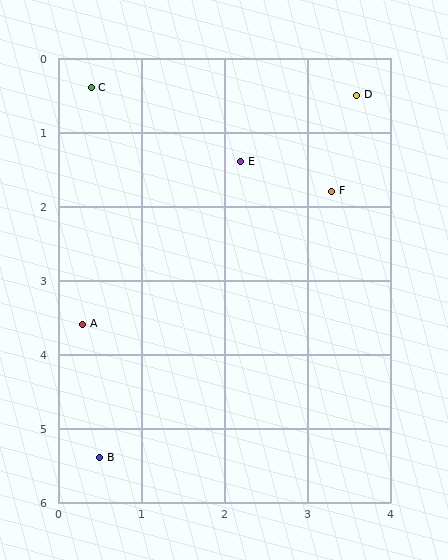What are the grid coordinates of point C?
Point C is at approximately (0.4, 0.4).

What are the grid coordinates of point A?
Point A is at approximately (0.3, 3.6).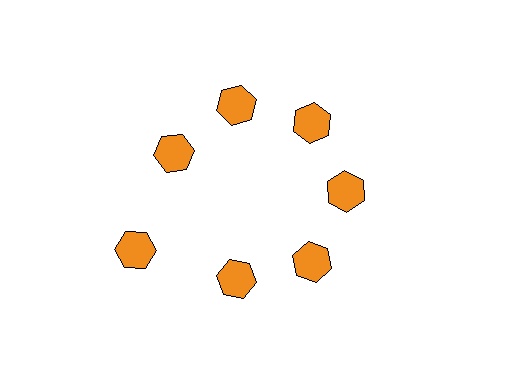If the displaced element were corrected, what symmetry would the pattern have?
It would have 7-fold rotational symmetry — the pattern would map onto itself every 51 degrees.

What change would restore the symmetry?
The symmetry would be restored by moving it inward, back onto the ring so that all 7 hexagons sit at equal angles and equal distance from the center.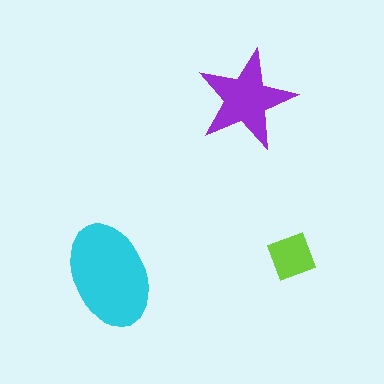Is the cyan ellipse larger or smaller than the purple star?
Larger.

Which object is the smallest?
The lime square.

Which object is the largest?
The cyan ellipse.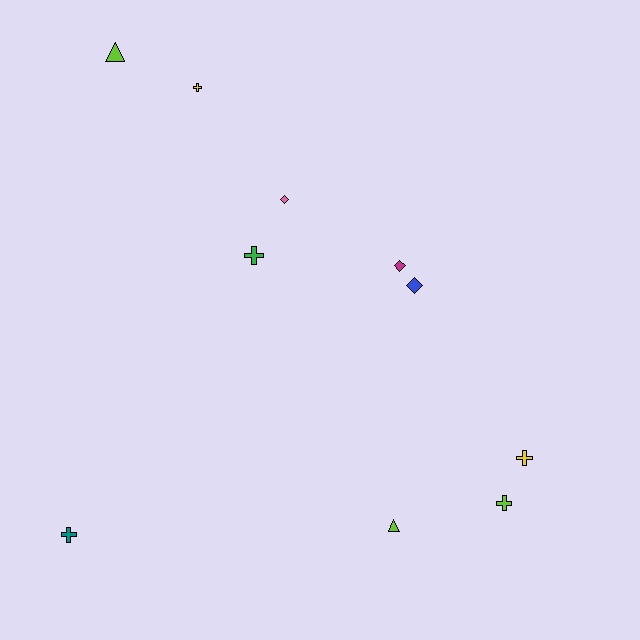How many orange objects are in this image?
There are no orange objects.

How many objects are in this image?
There are 10 objects.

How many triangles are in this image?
There are 2 triangles.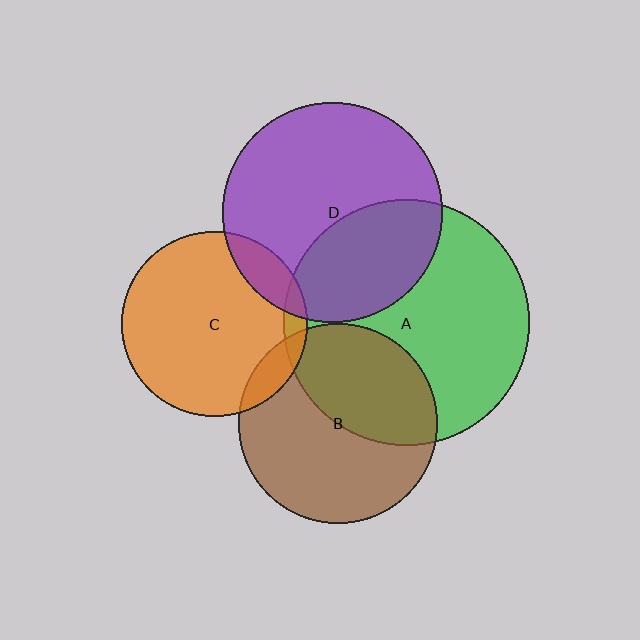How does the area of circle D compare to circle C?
Approximately 1.4 times.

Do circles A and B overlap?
Yes.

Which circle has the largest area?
Circle A (green).